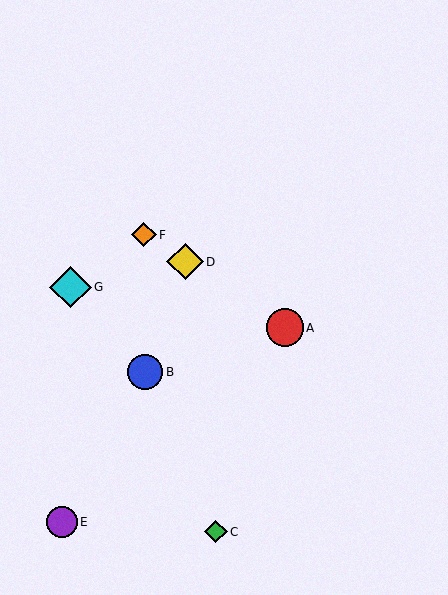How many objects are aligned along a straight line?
3 objects (A, D, F) are aligned along a straight line.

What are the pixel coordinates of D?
Object D is at (185, 262).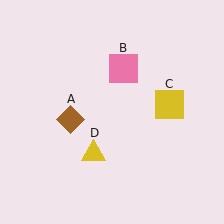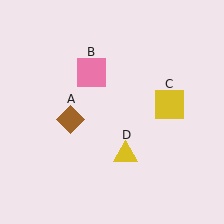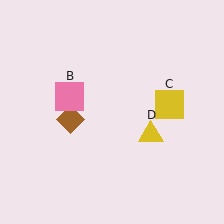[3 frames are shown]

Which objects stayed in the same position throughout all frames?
Brown diamond (object A) and yellow square (object C) remained stationary.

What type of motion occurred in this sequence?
The pink square (object B), yellow triangle (object D) rotated counterclockwise around the center of the scene.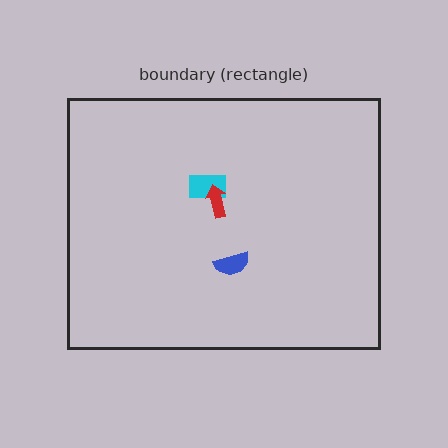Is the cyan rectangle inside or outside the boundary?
Inside.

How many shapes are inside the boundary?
3 inside, 0 outside.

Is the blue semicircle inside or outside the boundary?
Inside.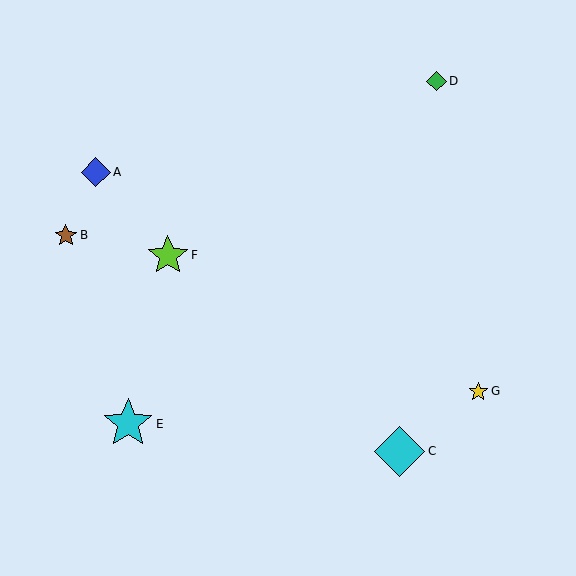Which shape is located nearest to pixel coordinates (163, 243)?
The lime star (labeled F) at (168, 255) is nearest to that location.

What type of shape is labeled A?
Shape A is a blue diamond.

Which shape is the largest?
The cyan diamond (labeled C) is the largest.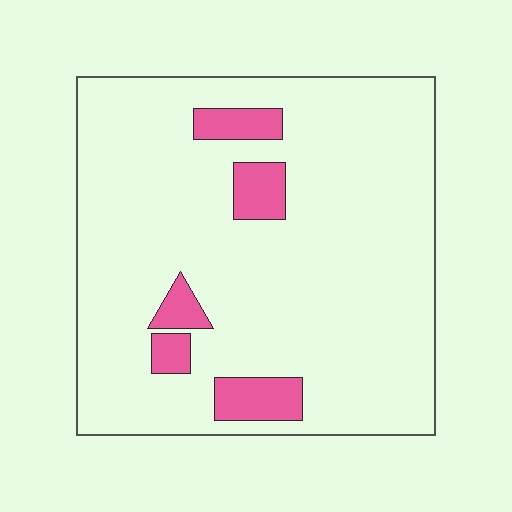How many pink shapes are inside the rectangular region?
5.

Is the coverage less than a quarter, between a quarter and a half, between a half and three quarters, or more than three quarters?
Less than a quarter.